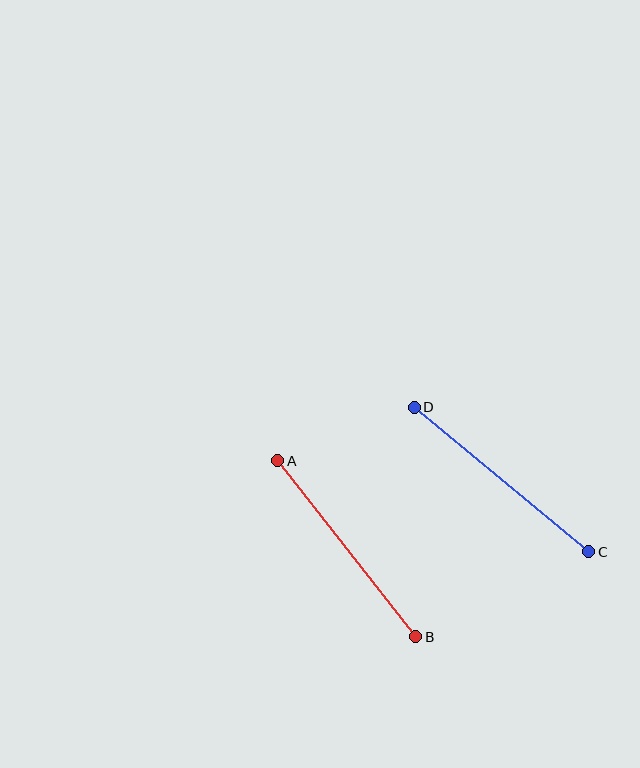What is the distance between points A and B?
The distance is approximately 224 pixels.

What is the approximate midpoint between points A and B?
The midpoint is at approximately (347, 549) pixels.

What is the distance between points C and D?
The distance is approximately 227 pixels.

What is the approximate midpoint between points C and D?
The midpoint is at approximately (501, 479) pixels.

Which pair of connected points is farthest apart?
Points C and D are farthest apart.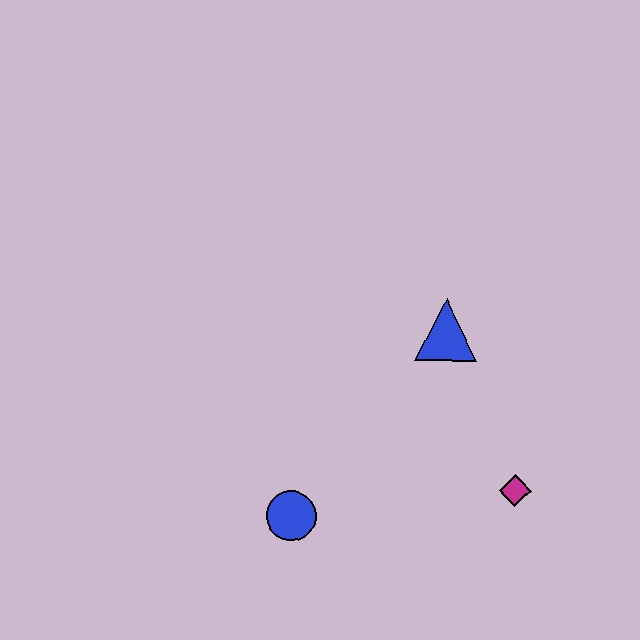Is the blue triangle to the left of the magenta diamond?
Yes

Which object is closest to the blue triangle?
The magenta diamond is closest to the blue triangle.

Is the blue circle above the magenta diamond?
No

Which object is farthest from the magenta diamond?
The blue circle is farthest from the magenta diamond.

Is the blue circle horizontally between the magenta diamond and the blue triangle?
No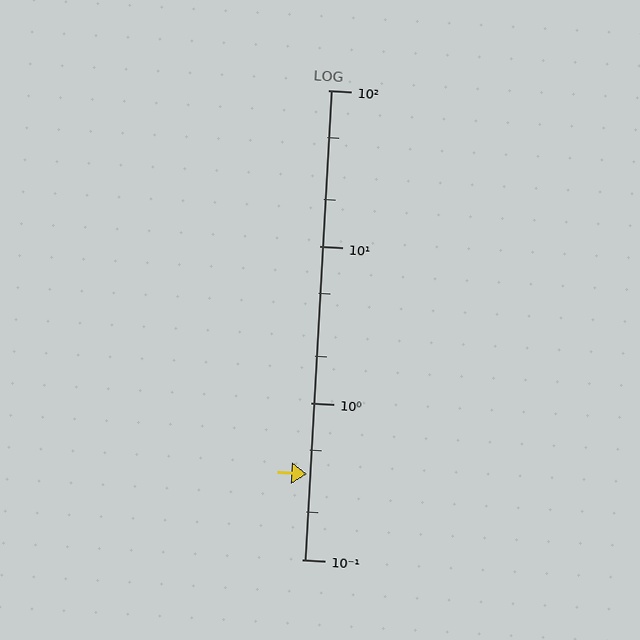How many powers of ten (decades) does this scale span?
The scale spans 3 decades, from 0.1 to 100.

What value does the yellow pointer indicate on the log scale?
The pointer indicates approximately 0.35.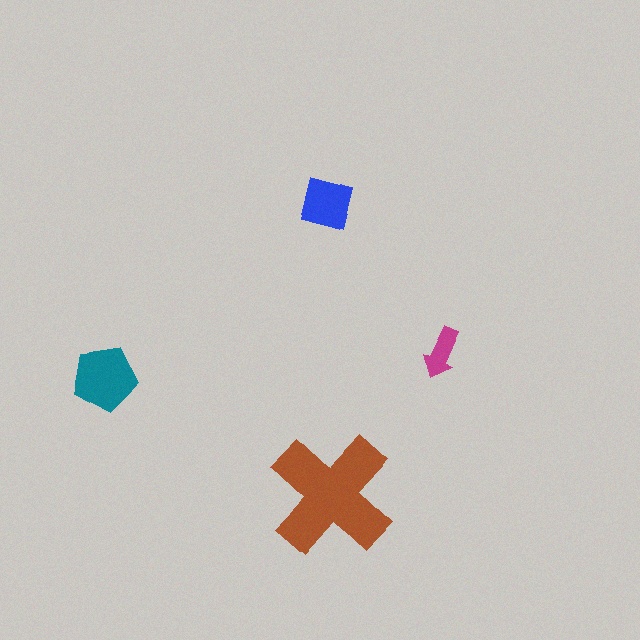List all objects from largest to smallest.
The brown cross, the teal pentagon, the blue square, the magenta arrow.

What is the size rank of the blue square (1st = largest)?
3rd.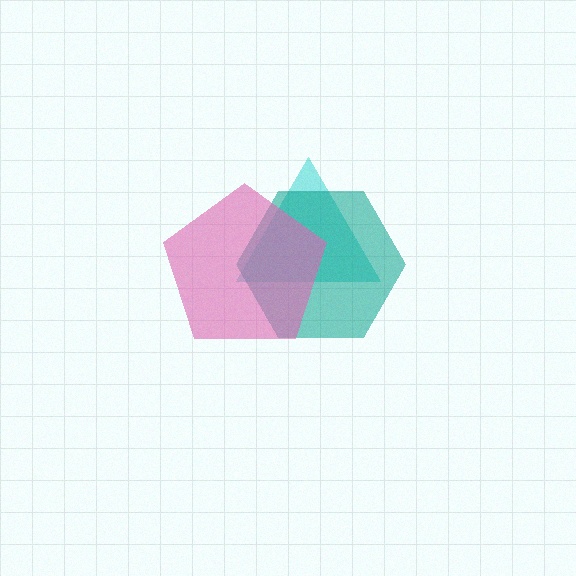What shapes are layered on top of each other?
The layered shapes are: a cyan triangle, a teal hexagon, a pink pentagon.